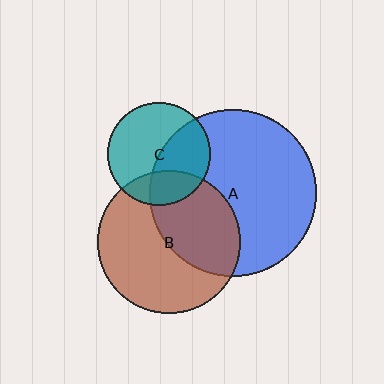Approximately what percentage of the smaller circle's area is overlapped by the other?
Approximately 45%.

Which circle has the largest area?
Circle A (blue).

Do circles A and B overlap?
Yes.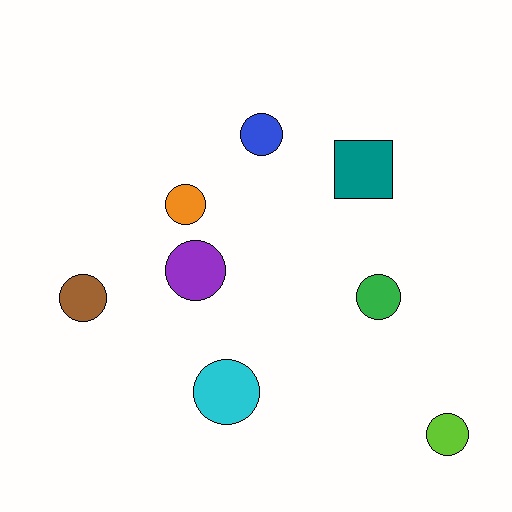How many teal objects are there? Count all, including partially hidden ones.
There is 1 teal object.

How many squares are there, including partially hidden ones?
There is 1 square.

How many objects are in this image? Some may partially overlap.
There are 8 objects.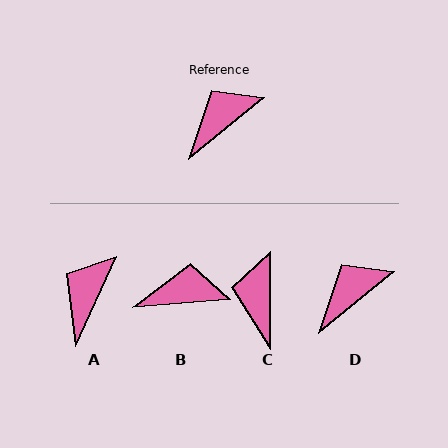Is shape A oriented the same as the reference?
No, it is off by about 26 degrees.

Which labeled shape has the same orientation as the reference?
D.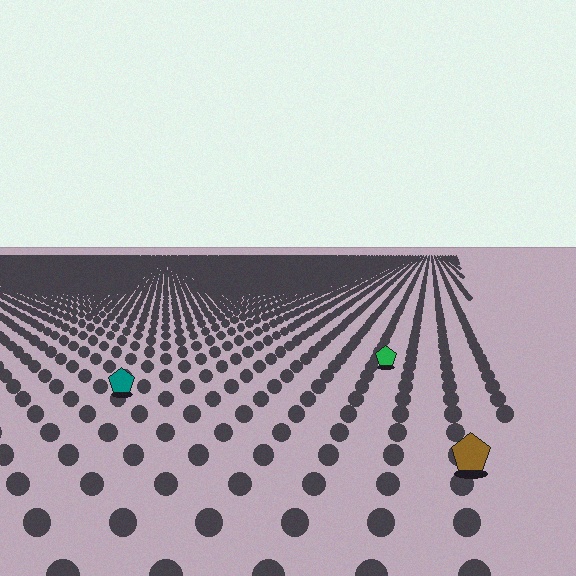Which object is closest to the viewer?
The brown pentagon is closest. The texture marks near it are larger and more spread out.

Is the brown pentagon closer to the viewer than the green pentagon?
Yes. The brown pentagon is closer — you can tell from the texture gradient: the ground texture is coarser near it.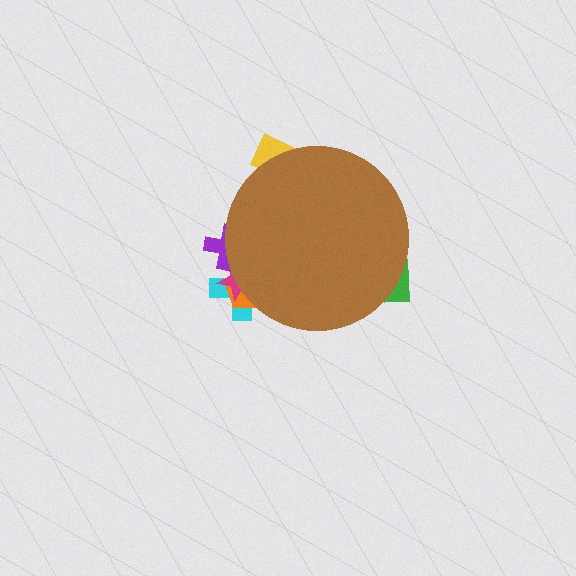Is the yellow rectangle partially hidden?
Yes, the yellow rectangle is partially hidden behind the brown circle.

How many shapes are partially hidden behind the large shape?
6 shapes are partially hidden.